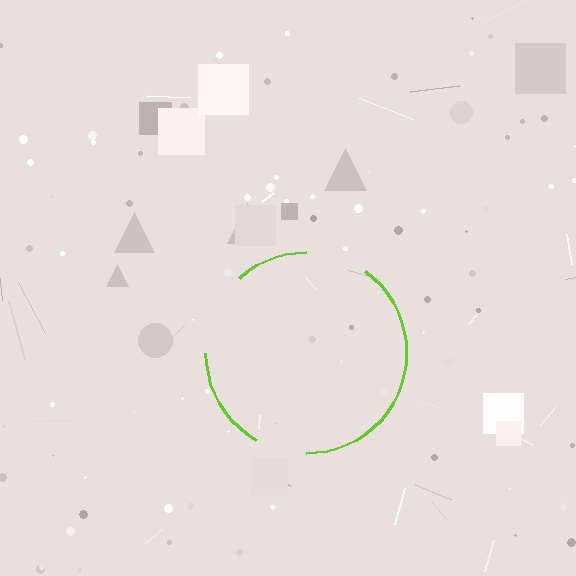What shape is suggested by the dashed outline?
The dashed outline suggests a circle.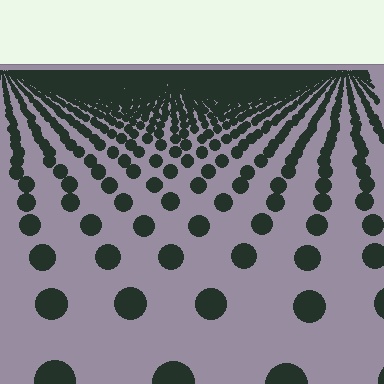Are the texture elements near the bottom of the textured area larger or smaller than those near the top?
Larger. Near the bottom, elements are closer to the viewer and appear at a bigger on-screen size.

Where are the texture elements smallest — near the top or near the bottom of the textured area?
Near the top.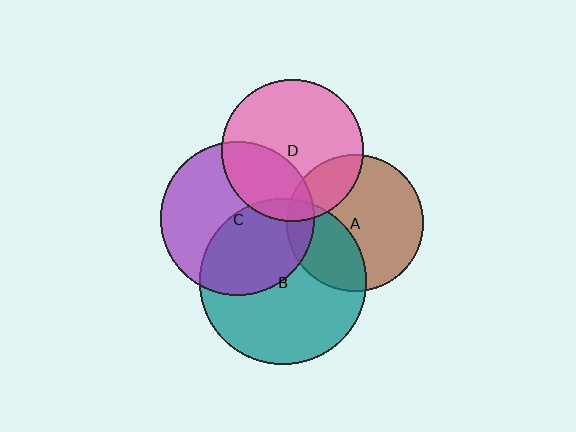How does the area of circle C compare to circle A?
Approximately 1.3 times.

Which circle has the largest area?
Circle B (teal).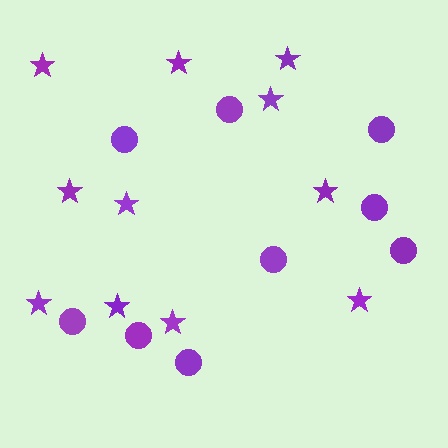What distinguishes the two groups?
There are 2 groups: one group of stars (11) and one group of circles (9).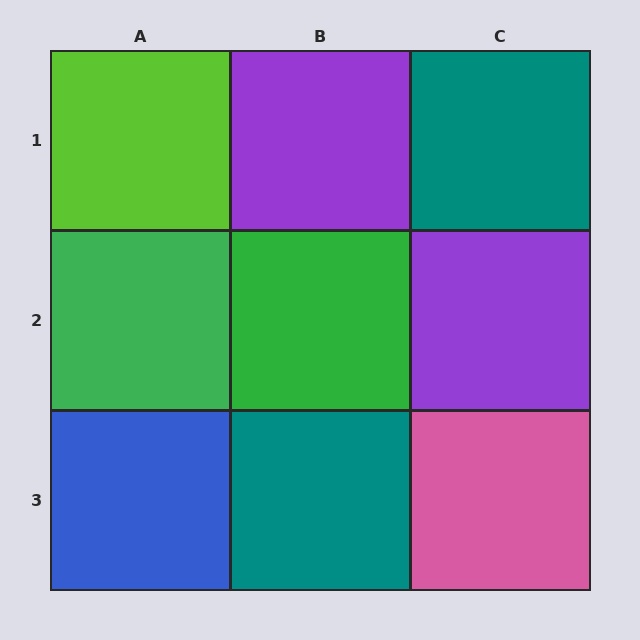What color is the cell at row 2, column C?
Purple.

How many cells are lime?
1 cell is lime.